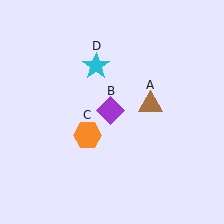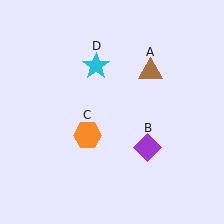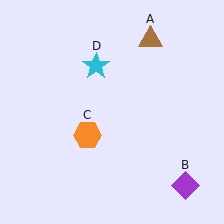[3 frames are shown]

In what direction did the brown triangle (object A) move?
The brown triangle (object A) moved up.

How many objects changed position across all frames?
2 objects changed position: brown triangle (object A), purple diamond (object B).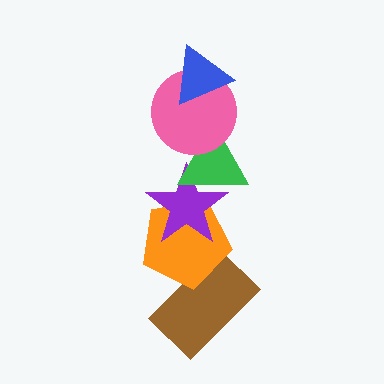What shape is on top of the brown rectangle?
The orange pentagon is on top of the brown rectangle.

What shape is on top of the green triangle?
The pink circle is on top of the green triangle.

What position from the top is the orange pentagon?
The orange pentagon is 5th from the top.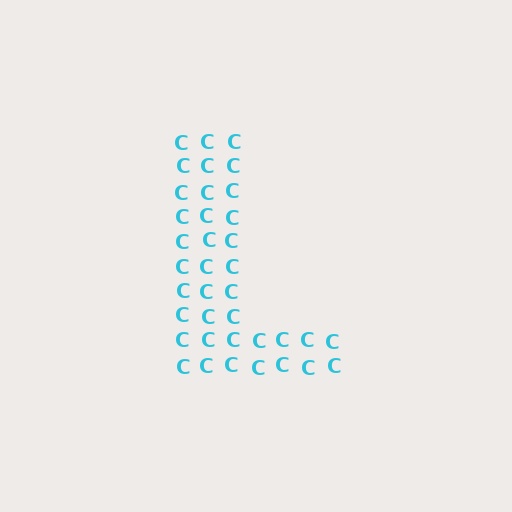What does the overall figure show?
The overall figure shows the letter L.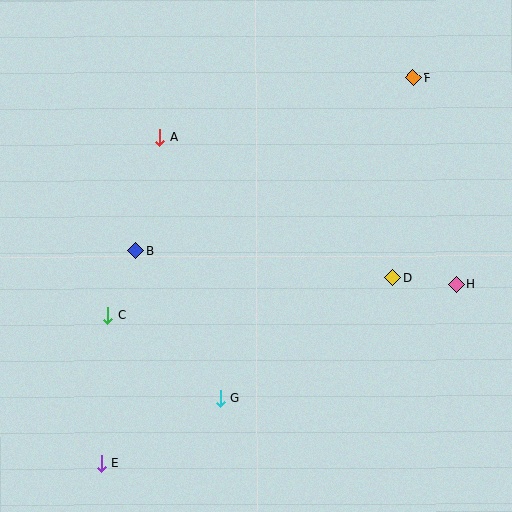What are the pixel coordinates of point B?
Point B is at (136, 251).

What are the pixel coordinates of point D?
Point D is at (393, 277).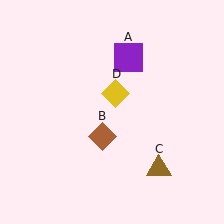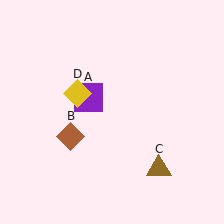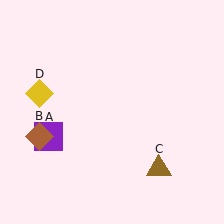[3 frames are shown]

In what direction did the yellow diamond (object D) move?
The yellow diamond (object D) moved left.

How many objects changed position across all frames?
3 objects changed position: purple square (object A), brown diamond (object B), yellow diamond (object D).